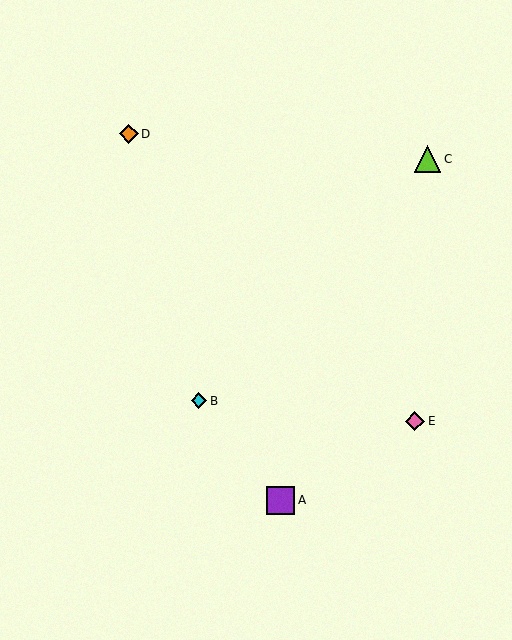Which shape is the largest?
The purple square (labeled A) is the largest.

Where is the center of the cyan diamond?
The center of the cyan diamond is at (199, 401).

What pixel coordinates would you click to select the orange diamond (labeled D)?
Click at (129, 134) to select the orange diamond D.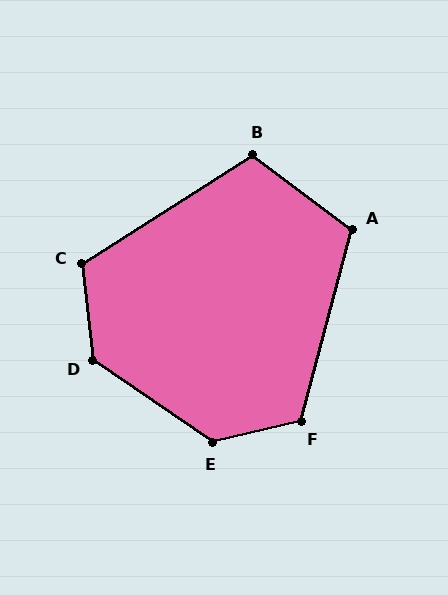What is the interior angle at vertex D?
Approximately 131 degrees (obtuse).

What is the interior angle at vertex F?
Approximately 119 degrees (obtuse).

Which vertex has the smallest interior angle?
B, at approximately 111 degrees.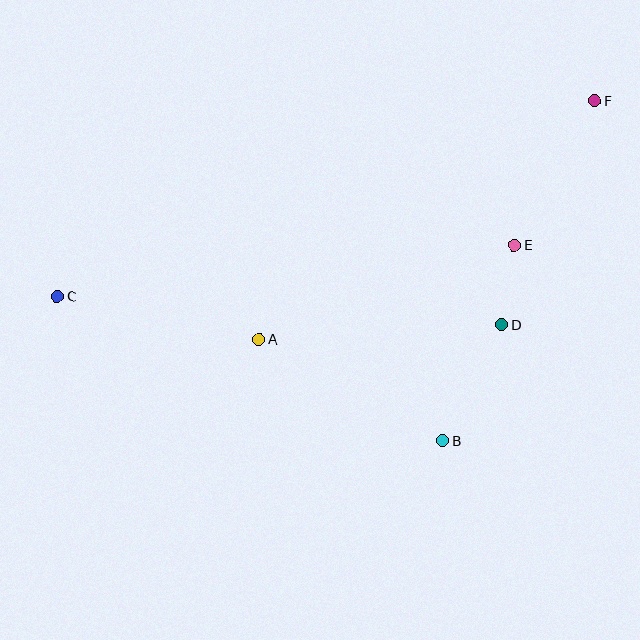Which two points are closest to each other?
Points D and E are closest to each other.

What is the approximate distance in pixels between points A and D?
The distance between A and D is approximately 243 pixels.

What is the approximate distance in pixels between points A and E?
The distance between A and E is approximately 272 pixels.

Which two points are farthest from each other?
Points C and F are farthest from each other.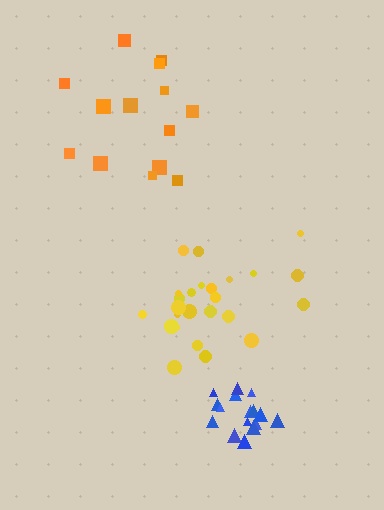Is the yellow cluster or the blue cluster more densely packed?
Blue.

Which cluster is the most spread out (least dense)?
Orange.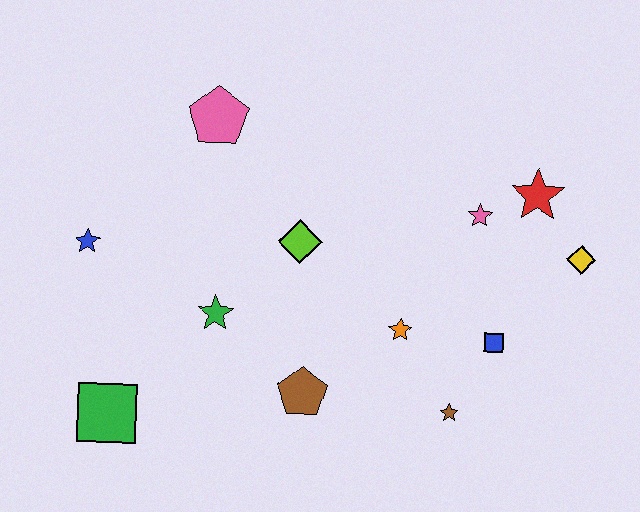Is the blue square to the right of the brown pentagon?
Yes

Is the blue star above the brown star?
Yes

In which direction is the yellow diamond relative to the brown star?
The yellow diamond is above the brown star.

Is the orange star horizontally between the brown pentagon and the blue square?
Yes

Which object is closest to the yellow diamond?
The red star is closest to the yellow diamond.